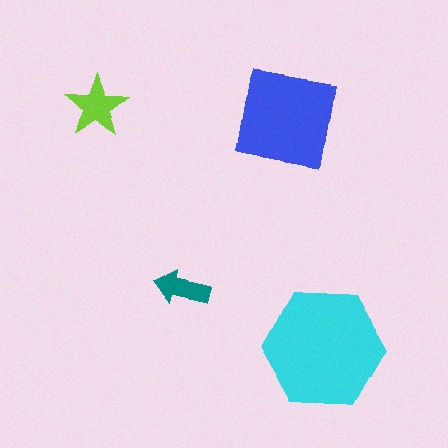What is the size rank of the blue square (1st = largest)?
2nd.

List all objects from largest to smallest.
The cyan hexagon, the blue square, the lime star, the teal arrow.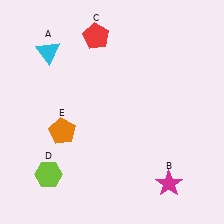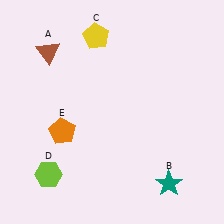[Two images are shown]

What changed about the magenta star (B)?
In Image 1, B is magenta. In Image 2, it changed to teal.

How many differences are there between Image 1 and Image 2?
There are 3 differences between the two images.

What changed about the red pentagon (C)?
In Image 1, C is red. In Image 2, it changed to yellow.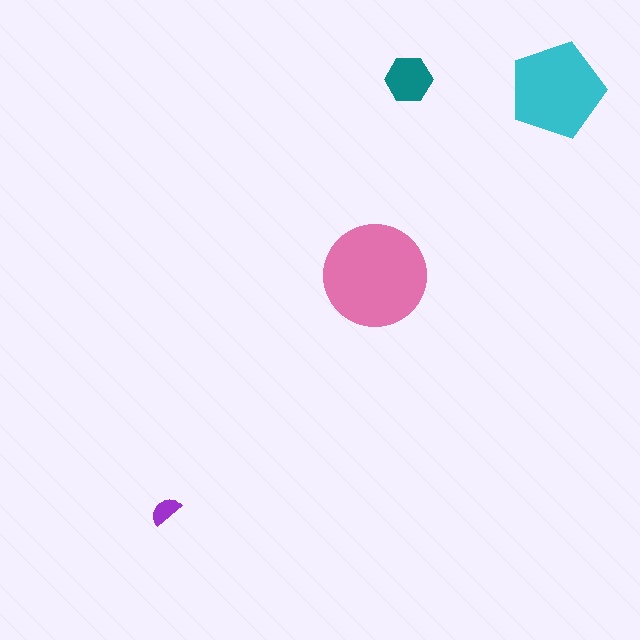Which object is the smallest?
The purple semicircle.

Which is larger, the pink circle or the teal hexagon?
The pink circle.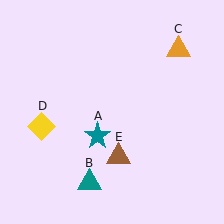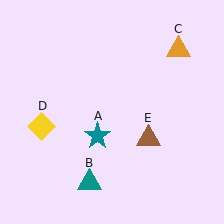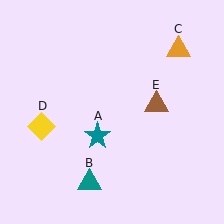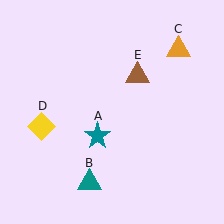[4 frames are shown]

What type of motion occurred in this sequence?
The brown triangle (object E) rotated counterclockwise around the center of the scene.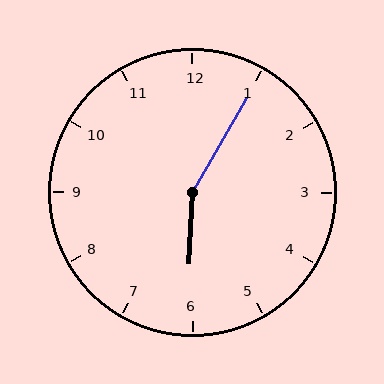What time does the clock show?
6:05.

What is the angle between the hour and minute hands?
Approximately 152 degrees.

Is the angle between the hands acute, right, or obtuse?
It is obtuse.